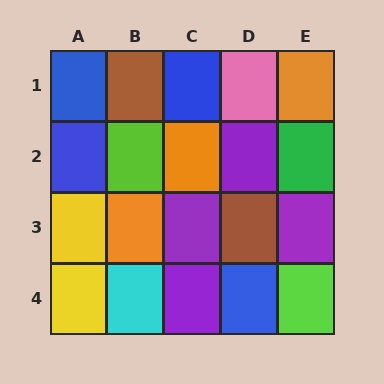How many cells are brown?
2 cells are brown.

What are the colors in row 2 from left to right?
Blue, lime, orange, purple, green.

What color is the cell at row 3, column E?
Purple.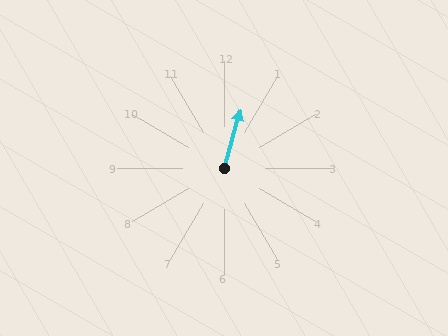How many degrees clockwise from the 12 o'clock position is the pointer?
Approximately 16 degrees.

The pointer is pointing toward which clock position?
Roughly 1 o'clock.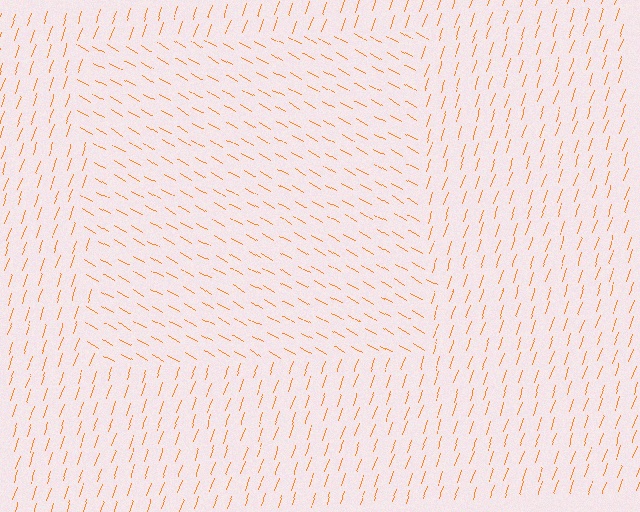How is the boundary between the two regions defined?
The boundary is defined purely by a change in line orientation (approximately 79 degrees difference). All lines are the same color and thickness.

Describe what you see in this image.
The image is filled with small orange line segments. A rectangle region in the image has lines oriented differently from the surrounding lines, creating a visible texture boundary.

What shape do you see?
I see a rectangle.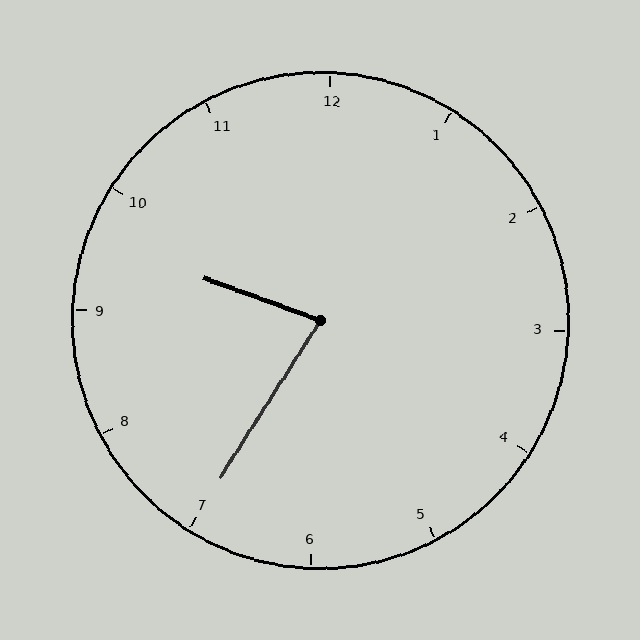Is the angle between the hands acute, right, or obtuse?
It is acute.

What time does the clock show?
9:35.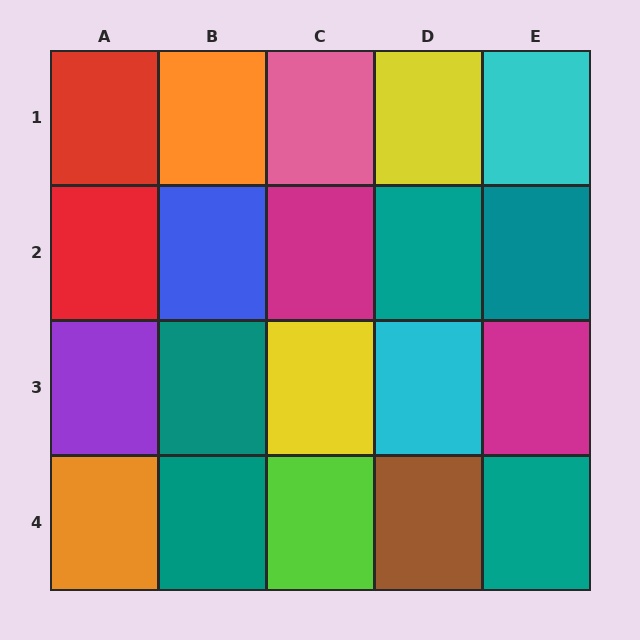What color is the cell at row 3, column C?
Yellow.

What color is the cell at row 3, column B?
Teal.